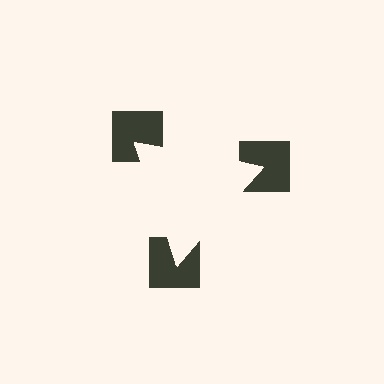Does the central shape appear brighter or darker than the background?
It typically appears slightly brighter than the background, even though no actual brightness change is drawn.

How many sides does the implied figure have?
3 sides.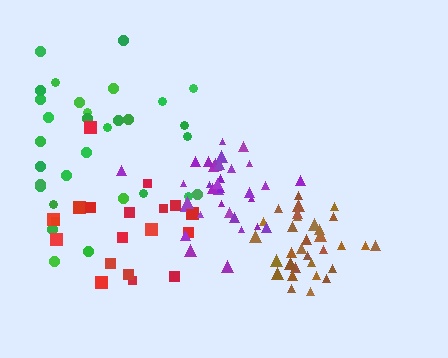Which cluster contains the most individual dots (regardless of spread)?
Purple (35).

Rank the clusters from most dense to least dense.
brown, purple, red, green.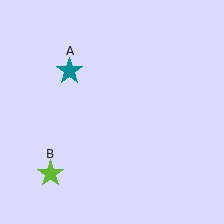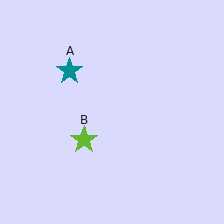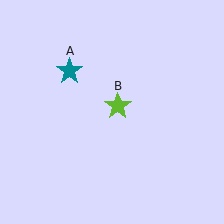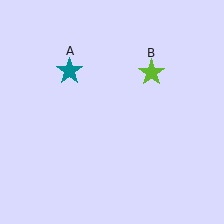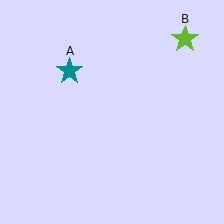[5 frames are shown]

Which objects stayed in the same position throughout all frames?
Teal star (object A) remained stationary.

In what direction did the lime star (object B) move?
The lime star (object B) moved up and to the right.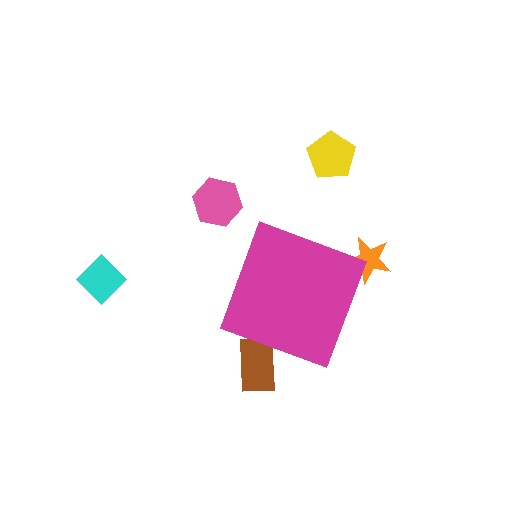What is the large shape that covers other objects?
A magenta diamond.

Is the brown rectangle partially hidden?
Yes, the brown rectangle is partially hidden behind the magenta diamond.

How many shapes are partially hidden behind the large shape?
2 shapes are partially hidden.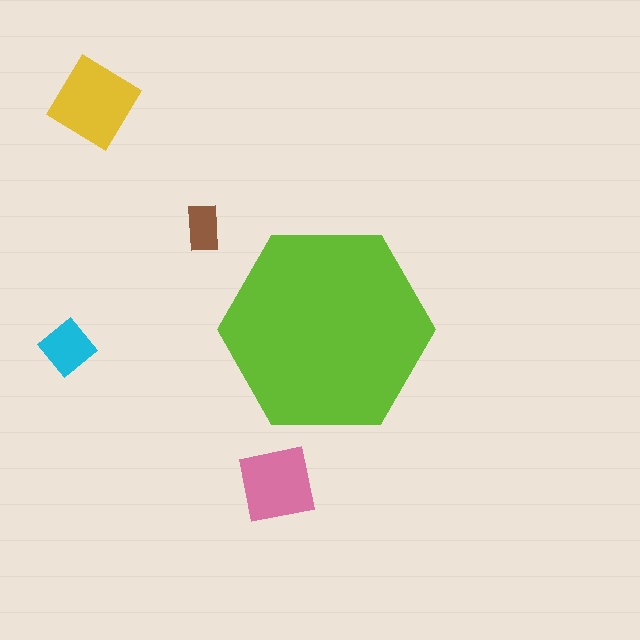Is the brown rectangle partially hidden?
No, the brown rectangle is fully visible.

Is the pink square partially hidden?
No, the pink square is fully visible.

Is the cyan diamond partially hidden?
No, the cyan diamond is fully visible.